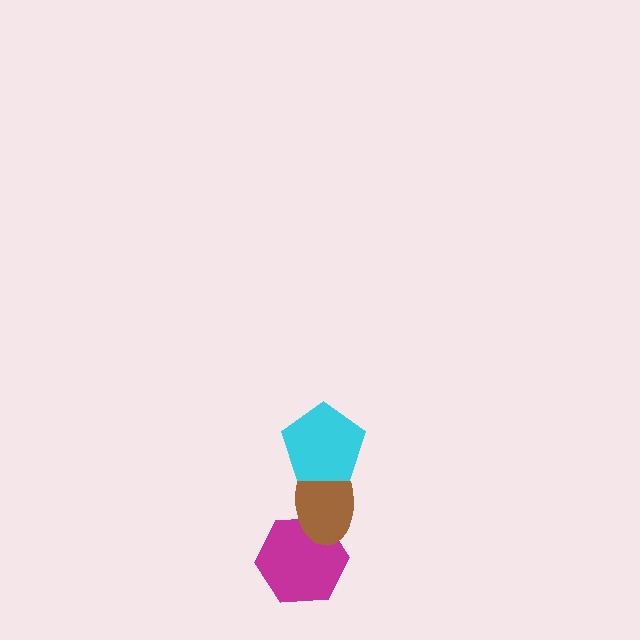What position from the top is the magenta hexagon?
The magenta hexagon is 3rd from the top.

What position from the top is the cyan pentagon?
The cyan pentagon is 1st from the top.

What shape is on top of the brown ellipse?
The cyan pentagon is on top of the brown ellipse.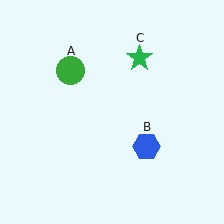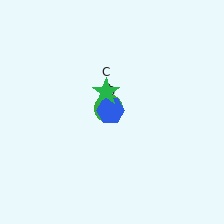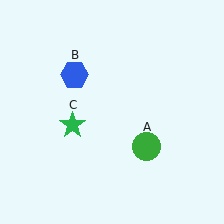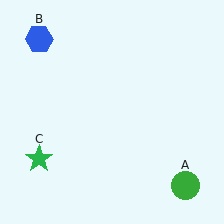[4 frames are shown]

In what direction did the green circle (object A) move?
The green circle (object A) moved down and to the right.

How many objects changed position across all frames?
3 objects changed position: green circle (object A), blue hexagon (object B), green star (object C).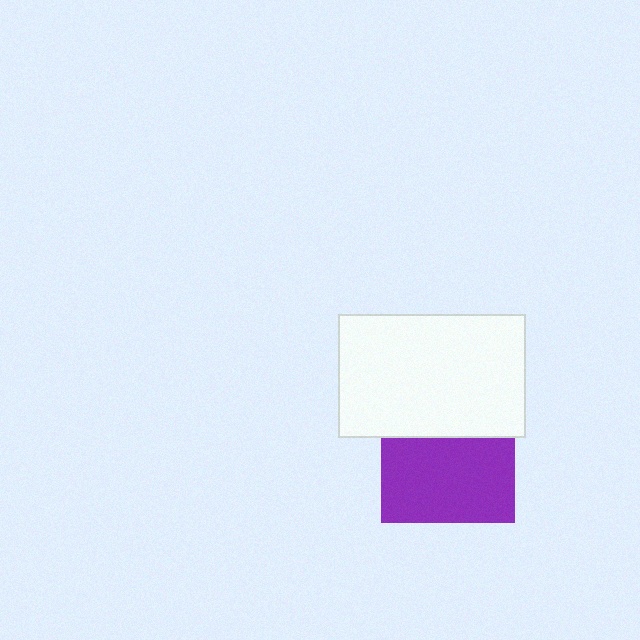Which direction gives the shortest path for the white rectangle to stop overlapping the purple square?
Moving up gives the shortest separation.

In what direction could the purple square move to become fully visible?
The purple square could move down. That would shift it out from behind the white rectangle entirely.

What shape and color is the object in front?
The object in front is a white rectangle.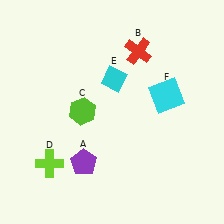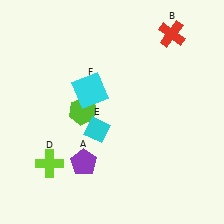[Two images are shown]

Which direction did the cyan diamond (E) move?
The cyan diamond (E) moved down.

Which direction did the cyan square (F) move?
The cyan square (F) moved left.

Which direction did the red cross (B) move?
The red cross (B) moved right.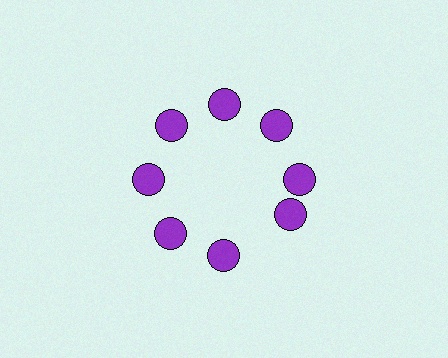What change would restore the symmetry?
The symmetry would be restored by rotating it back into even spacing with its neighbors so that all 8 circles sit at equal angles and equal distance from the center.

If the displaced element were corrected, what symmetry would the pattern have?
It would have 8-fold rotational symmetry — the pattern would map onto itself every 45 degrees.